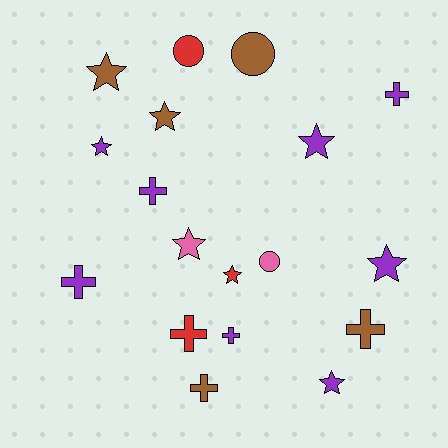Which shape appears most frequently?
Star, with 8 objects.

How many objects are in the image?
There are 18 objects.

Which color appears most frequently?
Purple, with 8 objects.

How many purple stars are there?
There are 4 purple stars.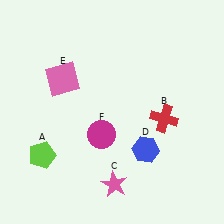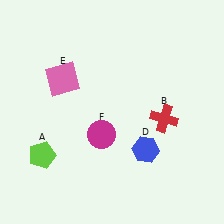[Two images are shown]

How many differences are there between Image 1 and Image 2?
There is 1 difference between the two images.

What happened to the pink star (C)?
The pink star (C) was removed in Image 2. It was in the bottom-right area of Image 1.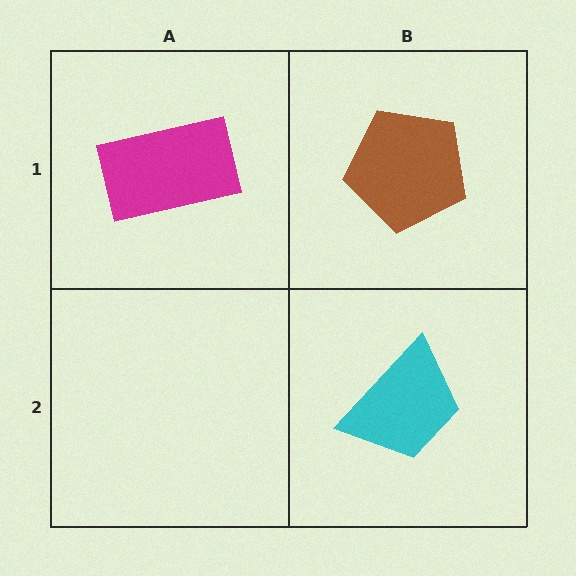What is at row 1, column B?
A brown pentagon.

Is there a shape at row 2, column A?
No, that cell is empty.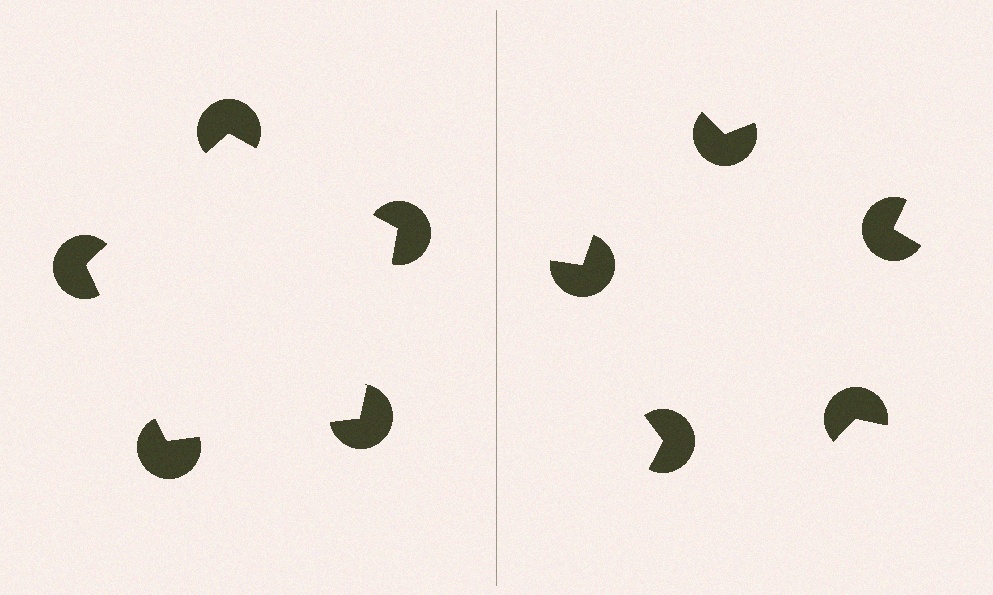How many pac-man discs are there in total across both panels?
10 — 5 on each side.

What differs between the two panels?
The pac-man discs are positioned identically on both sides; only the wedge orientations differ. On the left they align to a pentagon; on the right they are misaligned.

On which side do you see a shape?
An illusory pentagon appears on the left side. On the right side the wedge cuts are rotated, so no coherent shape forms.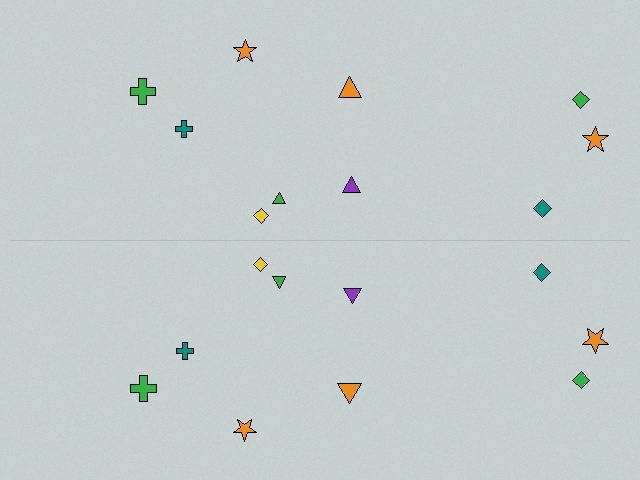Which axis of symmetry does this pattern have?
The pattern has a horizontal axis of symmetry running through the center of the image.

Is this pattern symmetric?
Yes, this pattern has bilateral (reflection) symmetry.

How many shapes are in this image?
There are 20 shapes in this image.